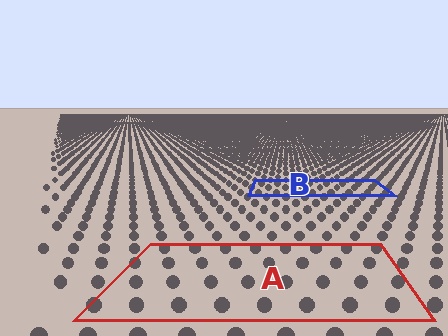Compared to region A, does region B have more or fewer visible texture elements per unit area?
Region B has more texture elements per unit area — they are packed more densely because it is farther away.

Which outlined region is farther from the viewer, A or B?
Region B is farther from the viewer — the texture elements inside it appear smaller and more densely packed.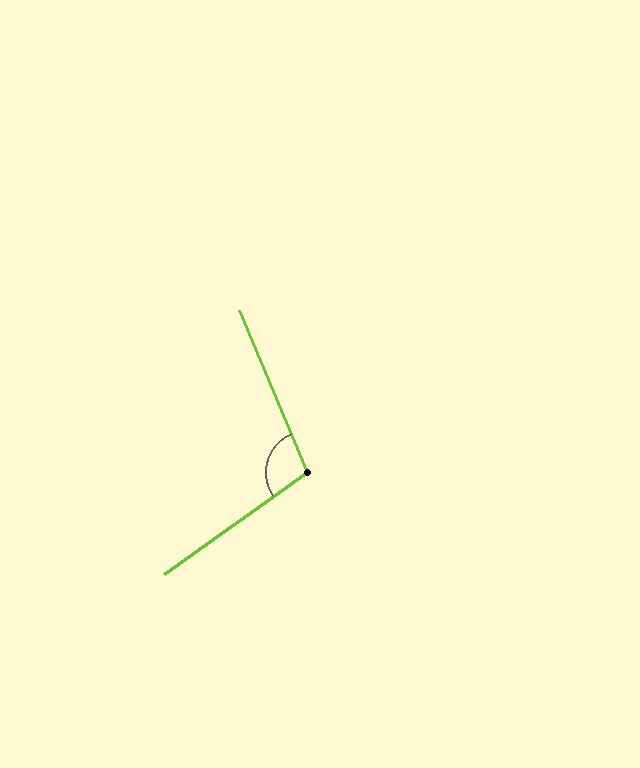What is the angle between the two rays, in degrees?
Approximately 103 degrees.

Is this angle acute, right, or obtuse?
It is obtuse.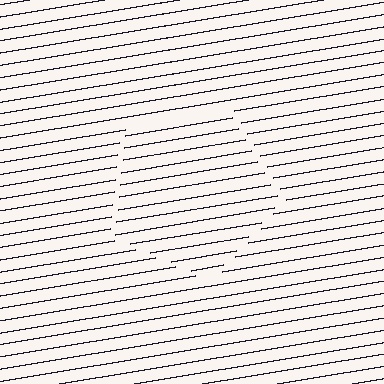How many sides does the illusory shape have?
5 sides — the line-ends trace a pentagon.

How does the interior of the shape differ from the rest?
The interior of the shape contains the same grating, shifted by half a period — the contour is defined by the phase discontinuity where line-ends from the inner and outer gratings abut.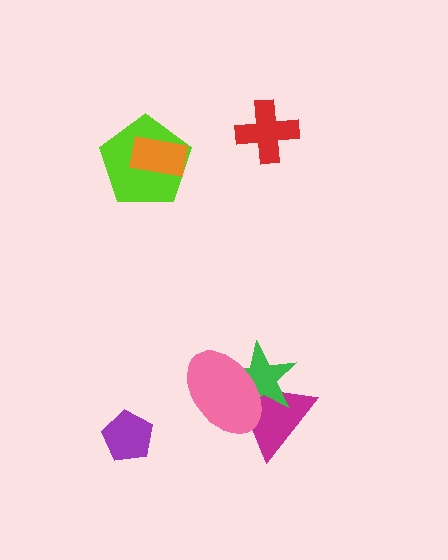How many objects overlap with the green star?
2 objects overlap with the green star.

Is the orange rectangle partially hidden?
No, no other shape covers it.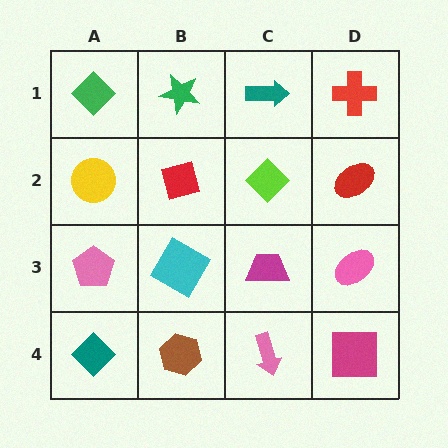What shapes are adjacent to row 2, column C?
A teal arrow (row 1, column C), a magenta trapezoid (row 3, column C), a red square (row 2, column B), a red ellipse (row 2, column D).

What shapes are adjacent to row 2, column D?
A red cross (row 1, column D), a pink ellipse (row 3, column D), a lime diamond (row 2, column C).